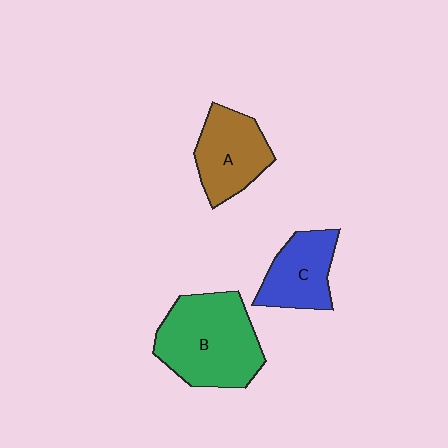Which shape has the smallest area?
Shape C (blue).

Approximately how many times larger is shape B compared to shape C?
Approximately 1.7 times.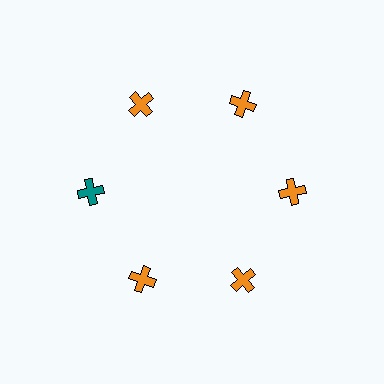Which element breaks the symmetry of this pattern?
The teal cross at roughly the 9 o'clock position breaks the symmetry. All other shapes are orange crosses.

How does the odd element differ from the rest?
It has a different color: teal instead of orange.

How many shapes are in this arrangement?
There are 6 shapes arranged in a ring pattern.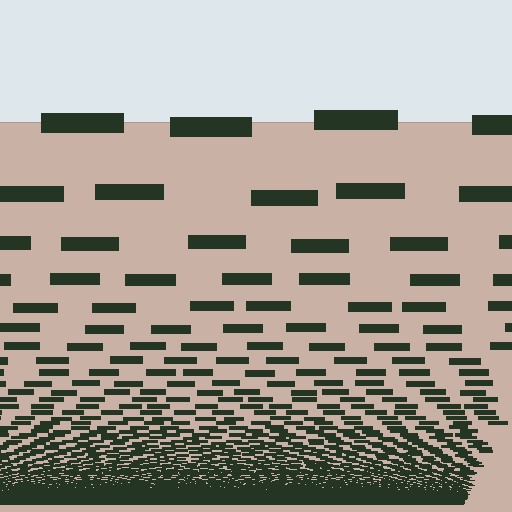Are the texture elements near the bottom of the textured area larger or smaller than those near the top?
Smaller. The gradient is inverted — elements near the bottom are smaller and denser.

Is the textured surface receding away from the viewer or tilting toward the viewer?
The surface appears to tilt toward the viewer. Texture elements get larger and sparser toward the top.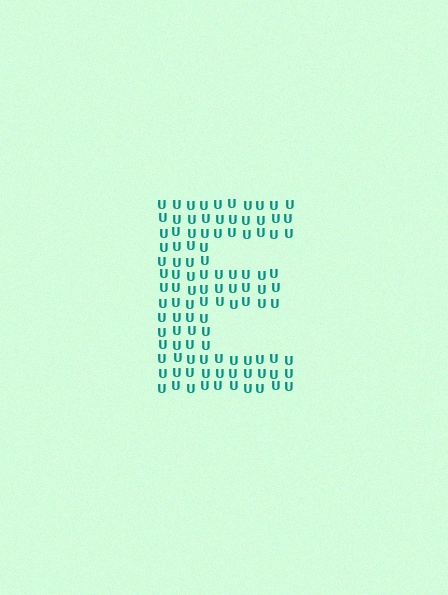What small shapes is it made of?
It is made of small letter U's.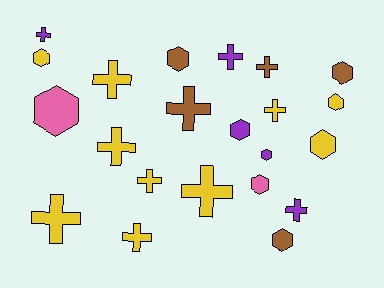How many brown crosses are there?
There are 2 brown crosses.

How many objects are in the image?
There are 22 objects.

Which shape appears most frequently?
Cross, with 12 objects.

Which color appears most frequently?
Yellow, with 10 objects.